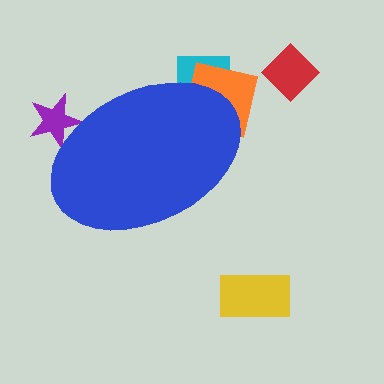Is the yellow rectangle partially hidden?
No, the yellow rectangle is fully visible.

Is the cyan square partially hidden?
Yes, the cyan square is partially hidden behind the blue ellipse.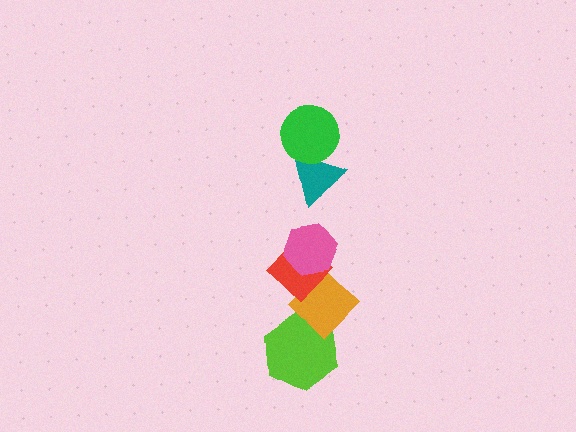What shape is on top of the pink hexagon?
The teal triangle is on top of the pink hexagon.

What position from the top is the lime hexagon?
The lime hexagon is 6th from the top.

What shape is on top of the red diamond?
The pink hexagon is on top of the red diamond.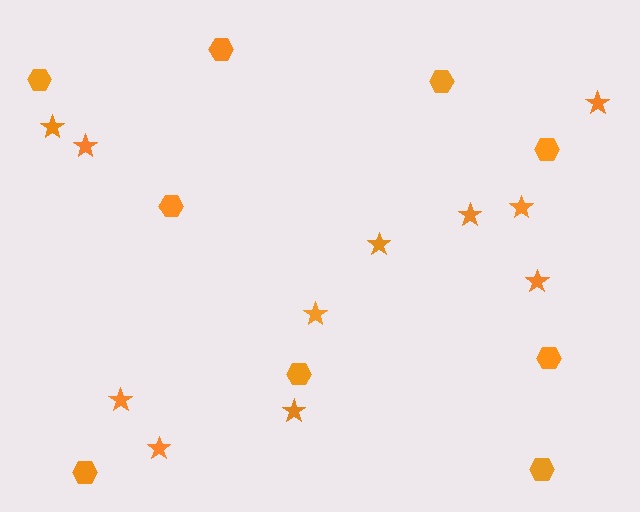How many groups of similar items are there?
There are 2 groups: one group of hexagons (9) and one group of stars (11).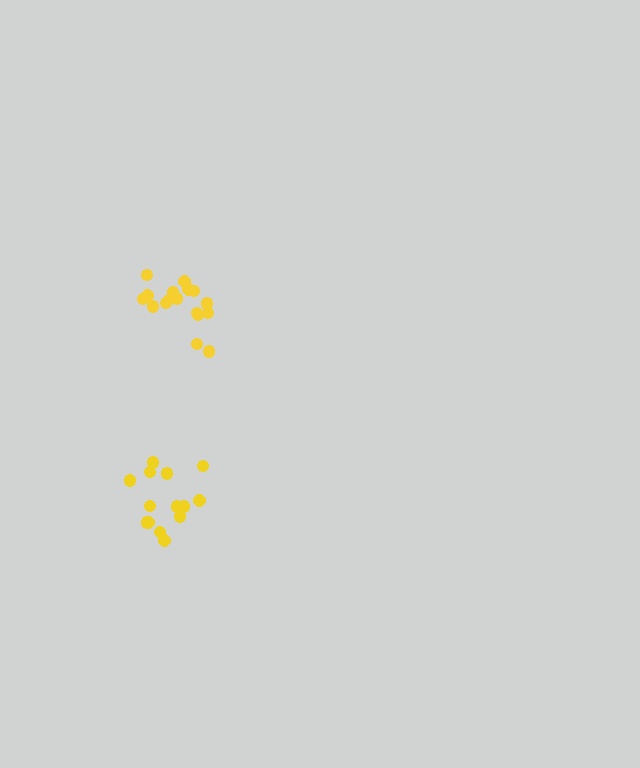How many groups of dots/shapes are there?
There are 2 groups.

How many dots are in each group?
Group 1: 14 dots, Group 2: 17 dots (31 total).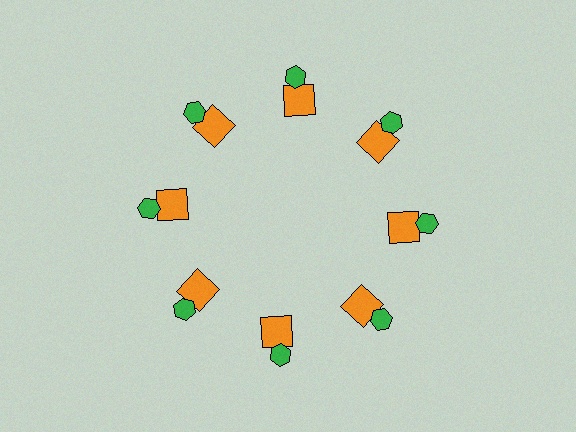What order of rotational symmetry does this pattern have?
This pattern has 8-fold rotational symmetry.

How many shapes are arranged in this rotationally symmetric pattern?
There are 16 shapes, arranged in 8 groups of 2.